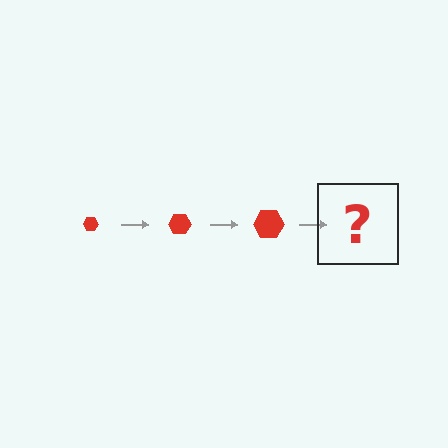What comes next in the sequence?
The next element should be a red hexagon, larger than the previous one.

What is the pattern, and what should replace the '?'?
The pattern is that the hexagon gets progressively larger each step. The '?' should be a red hexagon, larger than the previous one.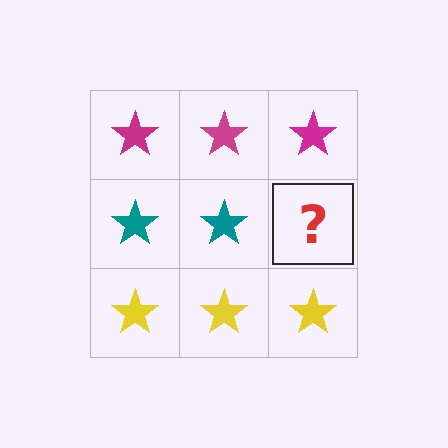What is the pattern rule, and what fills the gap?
The rule is that each row has a consistent color. The gap should be filled with a teal star.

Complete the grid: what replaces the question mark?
The question mark should be replaced with a teal star.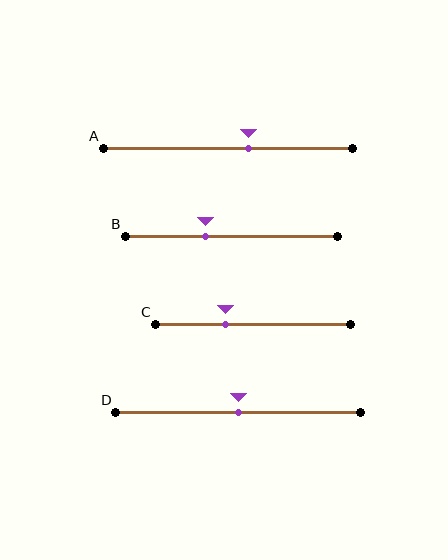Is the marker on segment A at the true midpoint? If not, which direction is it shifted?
No, the marker on segment A is shifted to the right by about 8% of the segment length.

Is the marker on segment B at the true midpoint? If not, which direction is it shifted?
No, the marker on segment B is shifted to the left by about 13% of the segment length.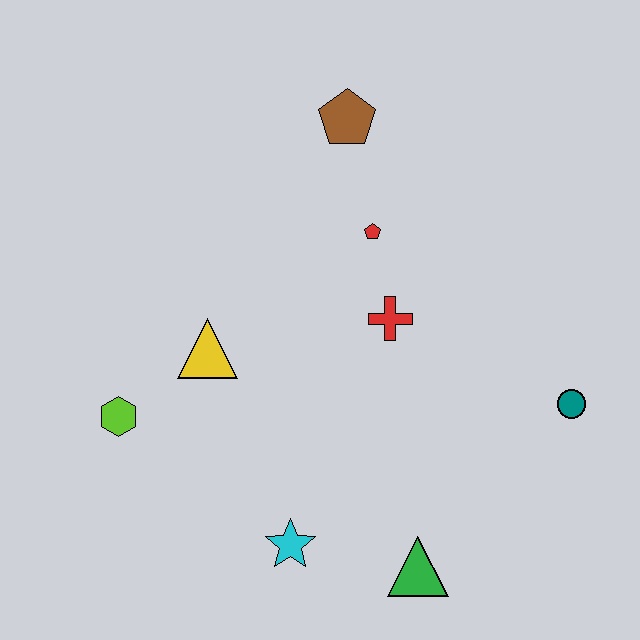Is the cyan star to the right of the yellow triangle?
Yes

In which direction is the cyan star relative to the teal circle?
The cyan star is to the left of the teal circle.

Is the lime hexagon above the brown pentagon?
No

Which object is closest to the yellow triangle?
The lime hexagon is closest to the yellow triangle.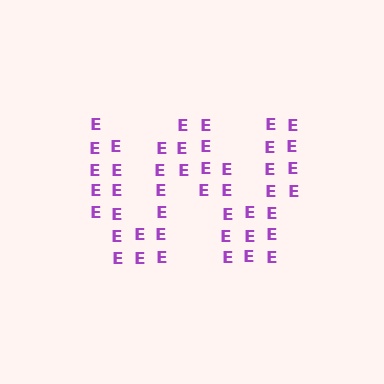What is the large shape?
The large shape is the letter W.